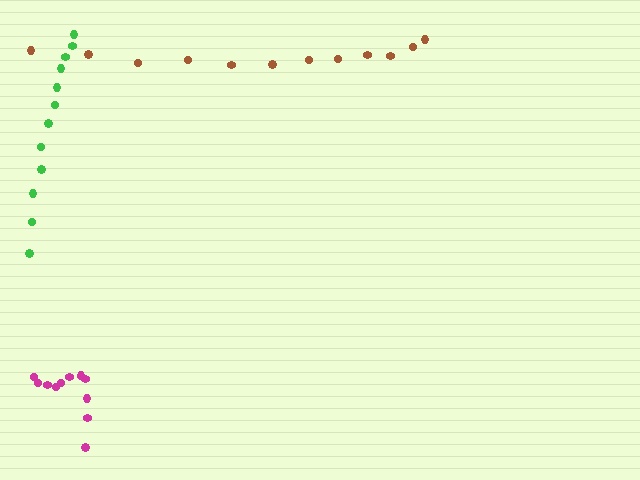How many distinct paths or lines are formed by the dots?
There are 3 distinct paths.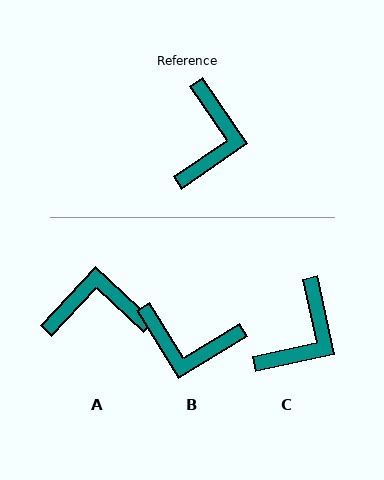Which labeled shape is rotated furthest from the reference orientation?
A, about 103 degrees away.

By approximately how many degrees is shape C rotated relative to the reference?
Approximately 22 degrees clockwise.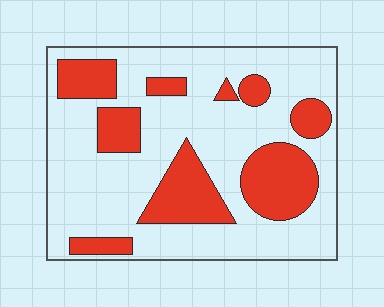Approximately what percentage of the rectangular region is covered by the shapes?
Approximately 30%.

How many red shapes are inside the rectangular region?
9.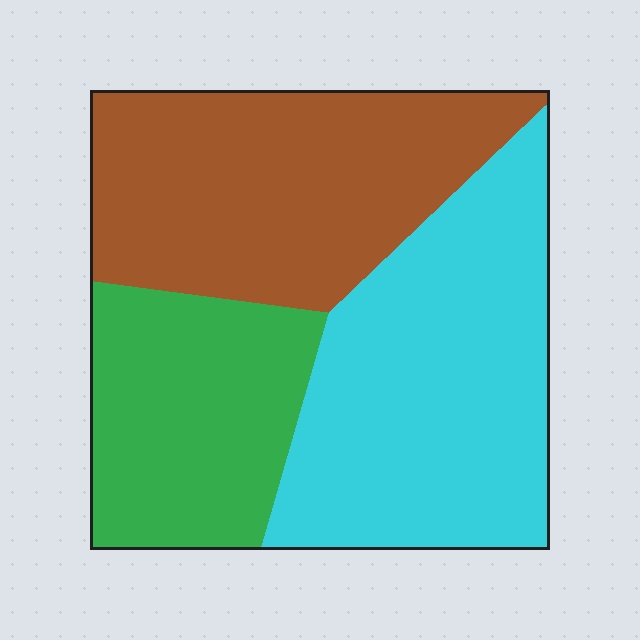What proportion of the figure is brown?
Brown takes up about three eighths (3/8) of the figure.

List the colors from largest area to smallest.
From largest to smallest: cyan, brown, green.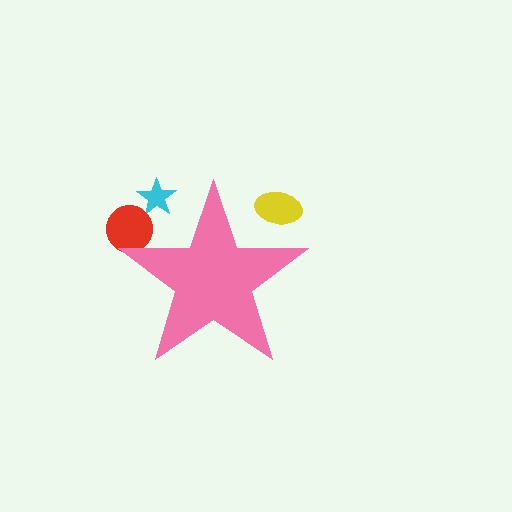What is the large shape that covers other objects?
A pink star.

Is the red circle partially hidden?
Yes, the red circle is partially hidden behind the pink star.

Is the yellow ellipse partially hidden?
Yes, the yellow ellipse is partially hidden behind the pink star.